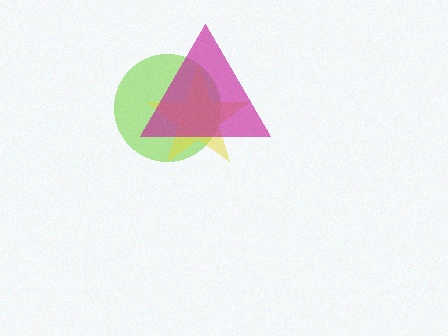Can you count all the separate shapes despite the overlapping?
Yes, there are 3 separate shapes.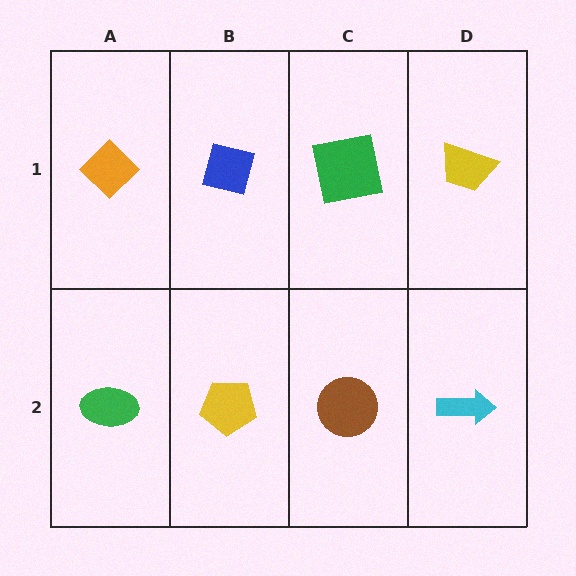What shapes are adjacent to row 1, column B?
A yellow pentagon (row 2, column B), an orange diamond (row 1, column A), a green square (row 1, column C).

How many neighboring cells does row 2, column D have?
2.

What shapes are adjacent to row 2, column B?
A blue square (row 1, column B), a green ellipse (row 2, column A), a brown circle (row 2, column C).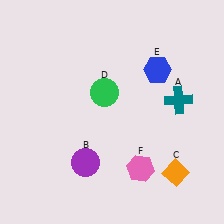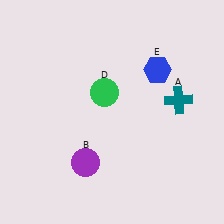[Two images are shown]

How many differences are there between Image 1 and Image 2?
There are 2 differences between the two images.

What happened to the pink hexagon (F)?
The pink hexagon (F) was removed in Image 2. It was in the bottom-right area of Image 1.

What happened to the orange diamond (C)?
The orange diamond (C) was removed in Image 2. It was in the bottom-right area of Image 1.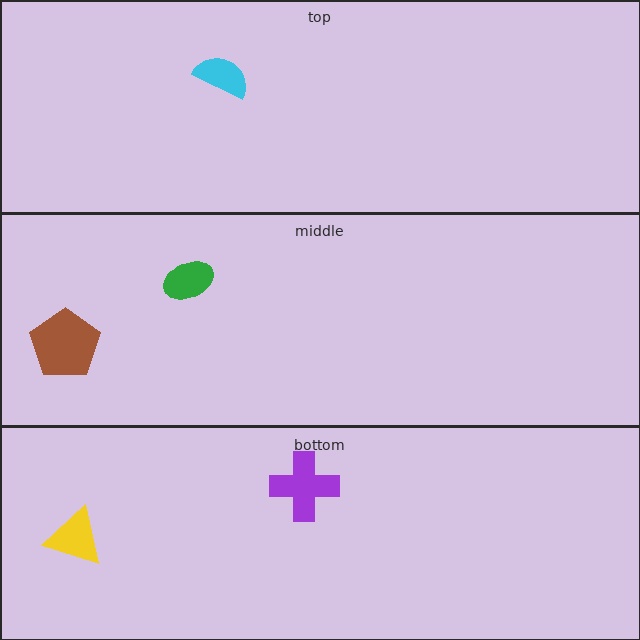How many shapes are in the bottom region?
2.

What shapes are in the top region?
The cyan semicircle.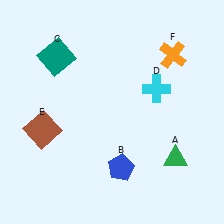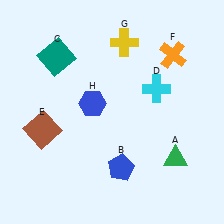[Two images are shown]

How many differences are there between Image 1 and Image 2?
There are 2 differences between the two images.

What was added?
A yellow cross (G), a blue hexagon (H) were added in Image 2.